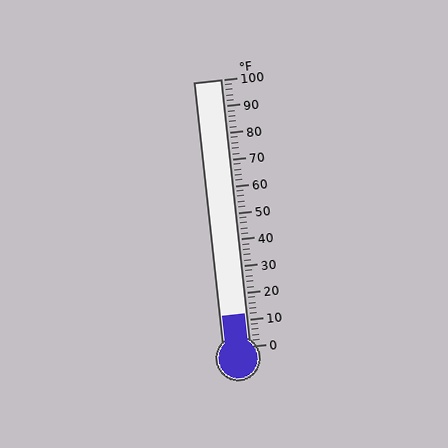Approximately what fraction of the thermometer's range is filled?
The thermometer is filled to approximately 10% of its range.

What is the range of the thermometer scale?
The thermometer scale ranges from 0°F to 100°F.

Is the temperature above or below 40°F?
The temperature is below 40°F.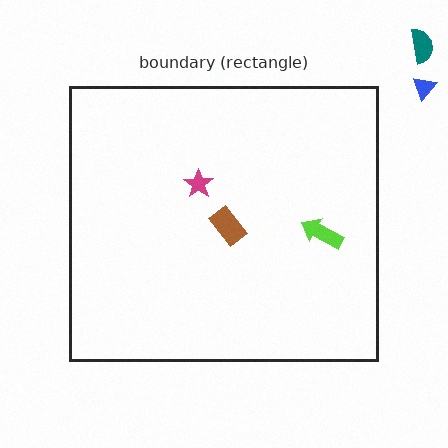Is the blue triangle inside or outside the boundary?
Outside.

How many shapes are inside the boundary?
3 inside, 2 outside.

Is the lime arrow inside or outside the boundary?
Inside.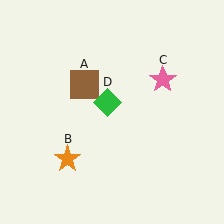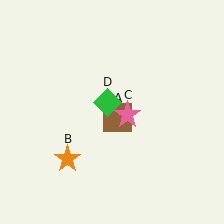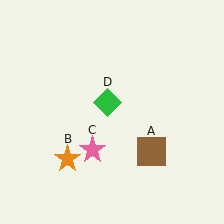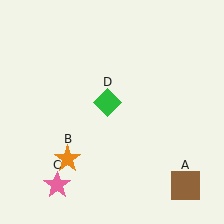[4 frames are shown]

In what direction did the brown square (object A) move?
The brown square (object A) moved down and to the right.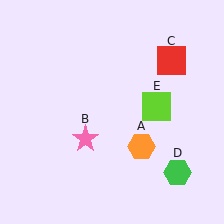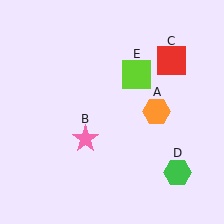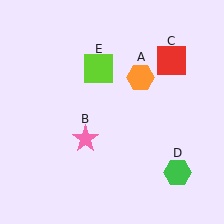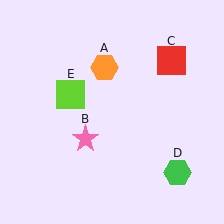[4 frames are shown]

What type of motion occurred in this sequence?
The orange hexagon (object A), lime square (object E) rotated counterclockwise around the center of the scene.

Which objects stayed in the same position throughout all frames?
Pink star (object B) and red square (object C) and green hexagon (object D) remained stationary.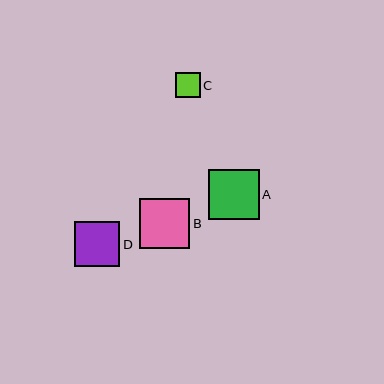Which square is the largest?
Square B is the largest with a size of approximately 50 pixels.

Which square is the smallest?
Square C is the smallest with a size of approximately 25 pixels.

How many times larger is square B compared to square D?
Square B is approximately 1.1 times the size of square D.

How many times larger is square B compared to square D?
Square B is approximately 1.1 times the size of square D.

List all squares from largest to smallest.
From largest to smallest: B, A, D, C.